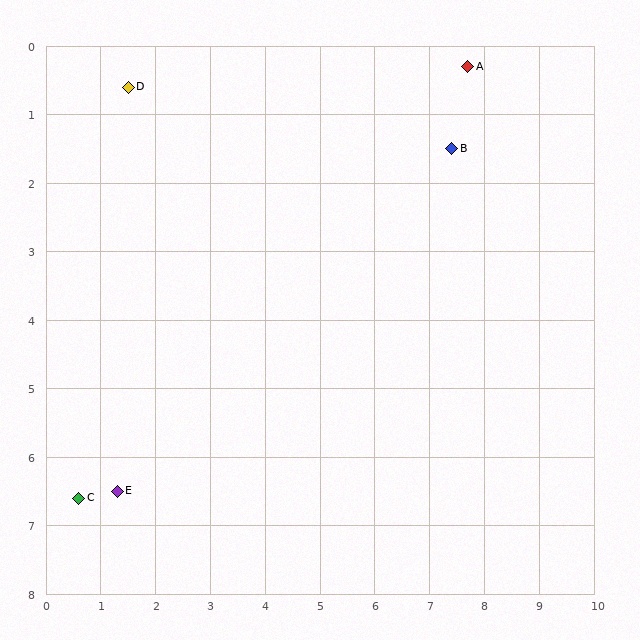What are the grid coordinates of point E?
Point E is at approximately (1.3, 6.5).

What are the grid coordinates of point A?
Point A is at approximately (7.7, 0.3).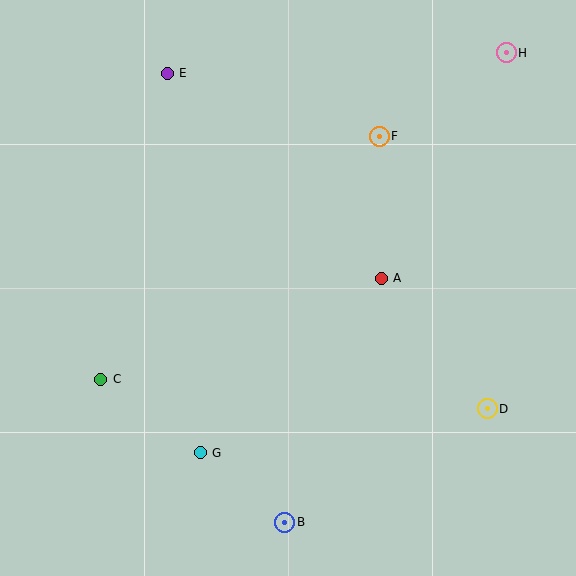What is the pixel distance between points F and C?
The distance between F and C is 370 pixels.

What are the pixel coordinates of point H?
Point H is at (506, 53).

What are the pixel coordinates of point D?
Point D is at (487, 409).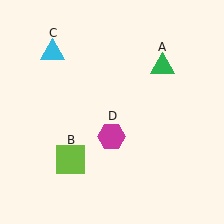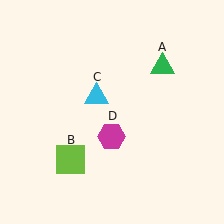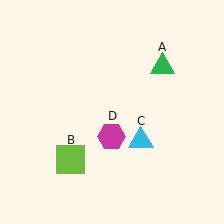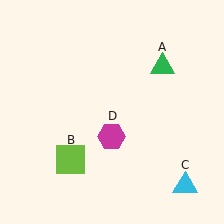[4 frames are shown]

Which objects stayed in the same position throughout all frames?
Green triangle (object A) and lime square (object B) and magenta hexagon (object D) remained stationary.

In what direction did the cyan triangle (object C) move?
The cyan triangle (object C) moved down and to the right.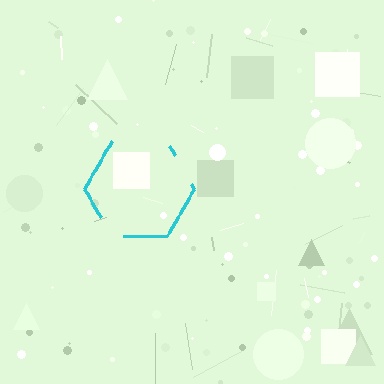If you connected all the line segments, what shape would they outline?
They would outline a hexagon.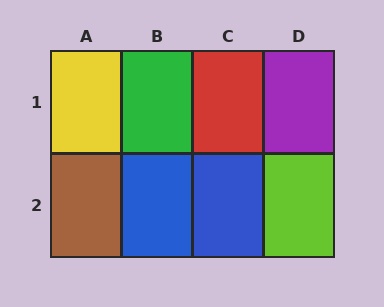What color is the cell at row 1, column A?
Yellow.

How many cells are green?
1 cell is green.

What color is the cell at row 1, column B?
Green.